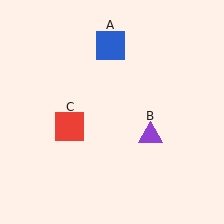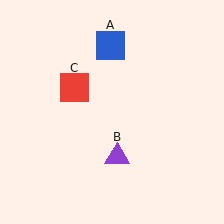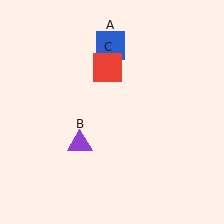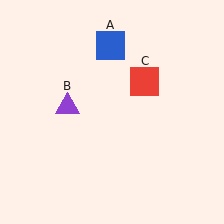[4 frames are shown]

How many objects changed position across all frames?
2 objects changed position: purple triangle (object B), red square (object C).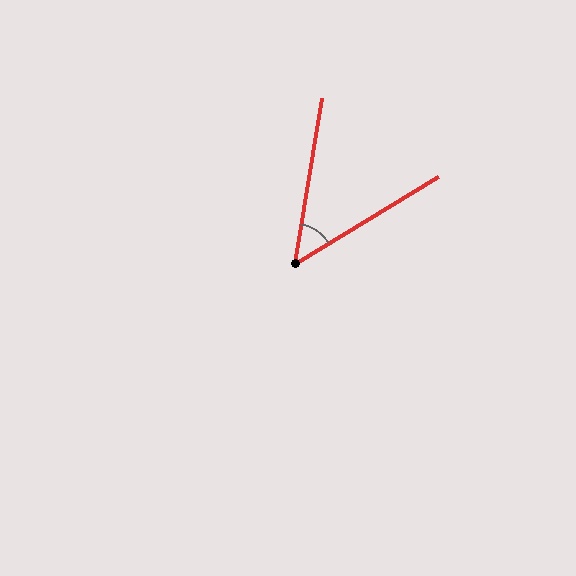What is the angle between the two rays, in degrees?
Approximately 49 degrees.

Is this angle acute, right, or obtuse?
It is acute.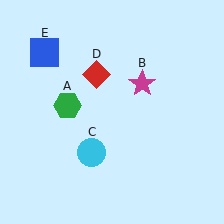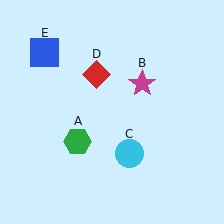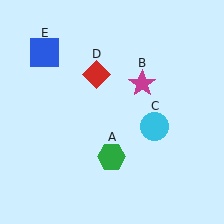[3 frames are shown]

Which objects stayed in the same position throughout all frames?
Magenta star (object B) and red diamond (object D) and blue square (object E) remained stationary.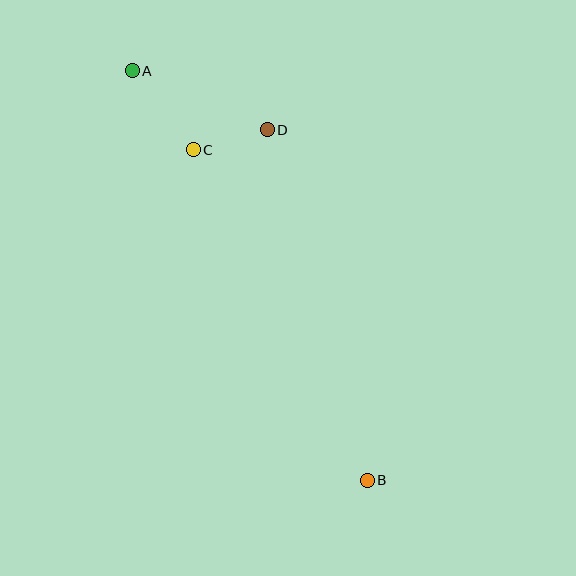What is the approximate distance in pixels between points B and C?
The distance between B and C is approximately 373 pixels.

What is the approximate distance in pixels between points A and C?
The distance between A and C is approximately 100 pixels.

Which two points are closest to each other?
Points C and D are closest to each other.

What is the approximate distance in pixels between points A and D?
The distance between A and D is approximately 147 pixels.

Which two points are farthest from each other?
Points A and B are farthest from each other.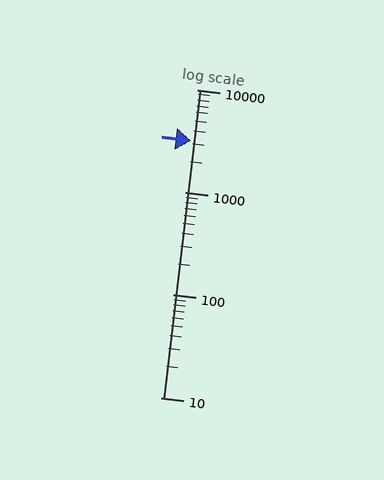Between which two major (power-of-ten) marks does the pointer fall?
The pointer is between 1000 and 10000.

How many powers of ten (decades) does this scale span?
The scale spans 3 decades, from 10 to 10000.